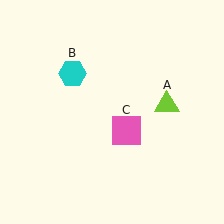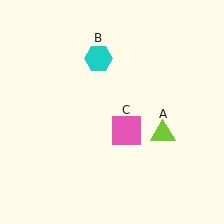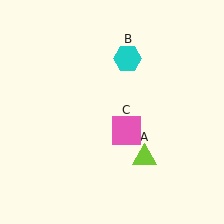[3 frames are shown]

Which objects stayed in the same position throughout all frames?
Pink square (object C) remained stationary.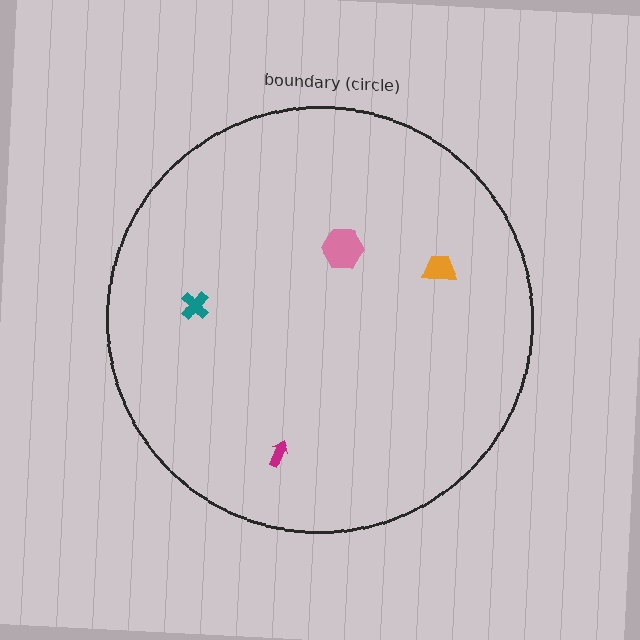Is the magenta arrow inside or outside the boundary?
Inside.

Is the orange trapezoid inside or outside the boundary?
Inside.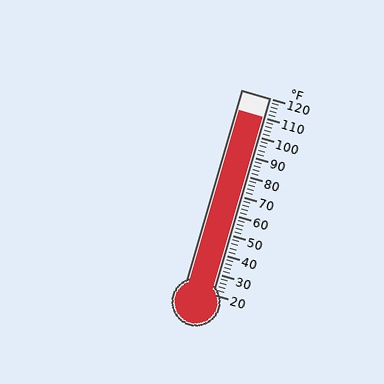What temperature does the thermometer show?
The thermometer shows approximately 110°F.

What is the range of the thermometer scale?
The thermometer scale ranges from 20°F to 120°F.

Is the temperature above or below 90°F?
The temperature is above 90°F.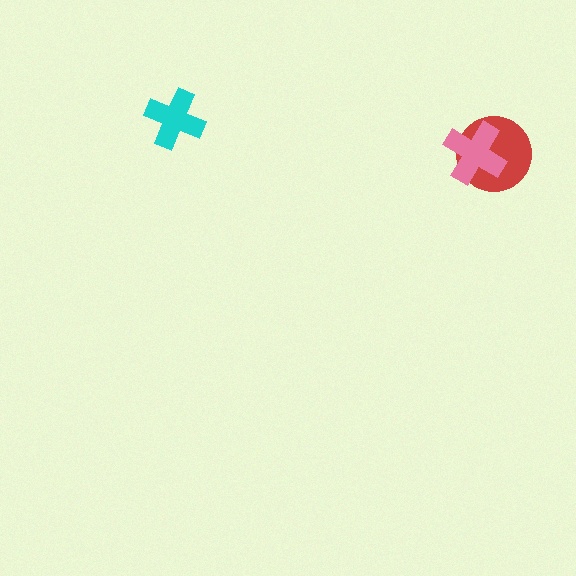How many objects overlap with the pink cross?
1 object overlaps with the pink cross.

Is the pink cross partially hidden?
No, no other shape covers it.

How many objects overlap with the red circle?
1 object overlaps with the red circle.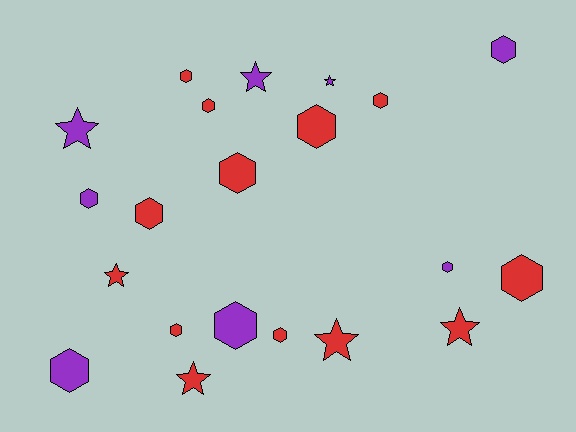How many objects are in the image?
There are 21 objects.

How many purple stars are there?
There are 3 purple stars.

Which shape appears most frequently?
Hexagon, with 14 objects.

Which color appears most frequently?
Red, with 13 objects.